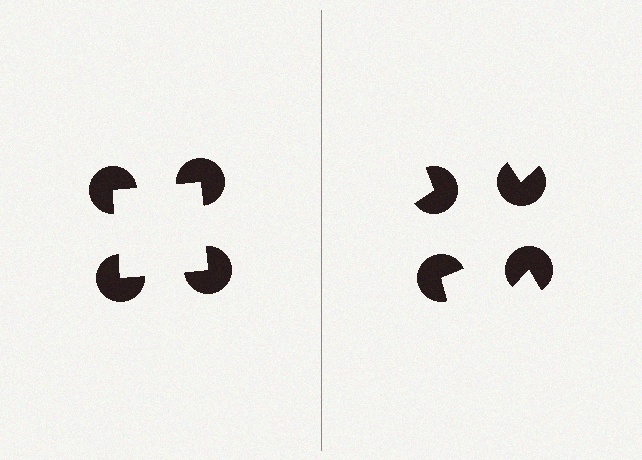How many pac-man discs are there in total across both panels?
8 — 4 on each side.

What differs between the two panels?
The pac-man discs are positioned identically on both sides; only the wedge orientations differ. On the left they align to a square; on the right they are misaligned.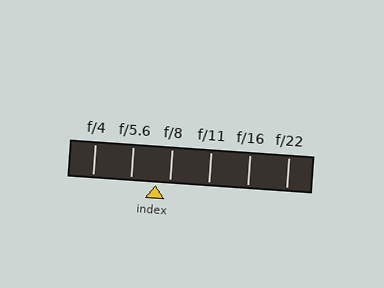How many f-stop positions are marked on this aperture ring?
There are 6 f-stop positions marked.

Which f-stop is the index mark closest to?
The index mark is closest to f/8.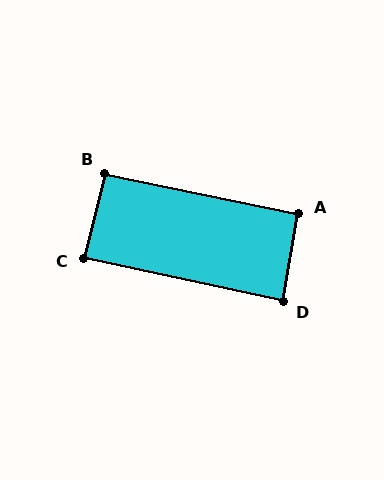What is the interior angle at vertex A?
Approximately 92 degrees (approximately right).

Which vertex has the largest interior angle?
B, at approximately 92 degrees.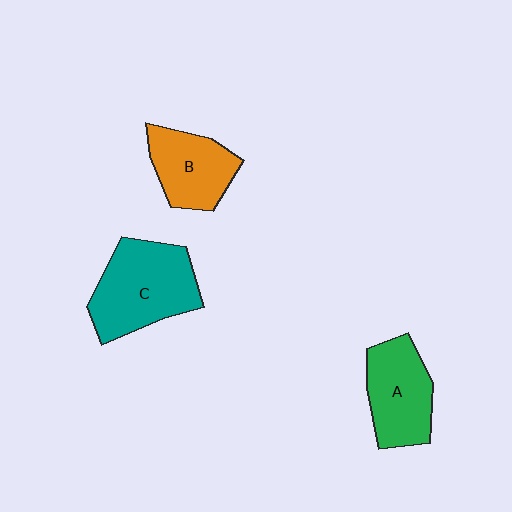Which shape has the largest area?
Shape C (teal).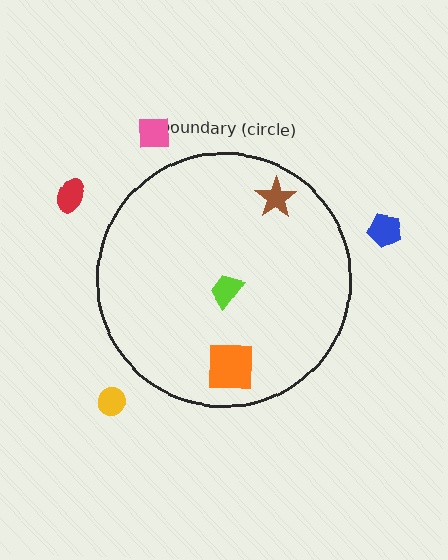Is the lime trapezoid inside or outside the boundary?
Inside.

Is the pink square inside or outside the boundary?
Outside.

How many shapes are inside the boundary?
3 inside, 4 outside.